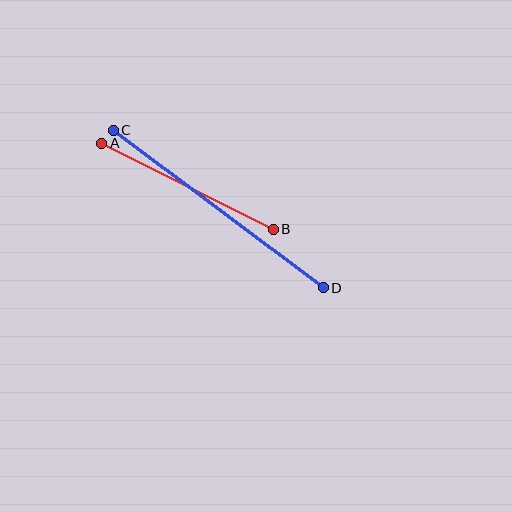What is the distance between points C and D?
The distance is approximately 263 pixels.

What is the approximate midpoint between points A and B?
The midpoint is at approximately (187, 186) pixels.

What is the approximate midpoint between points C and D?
The midpoint is at approximately (218, 209) pixels.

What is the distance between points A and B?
The distance is approximately 192 pixels.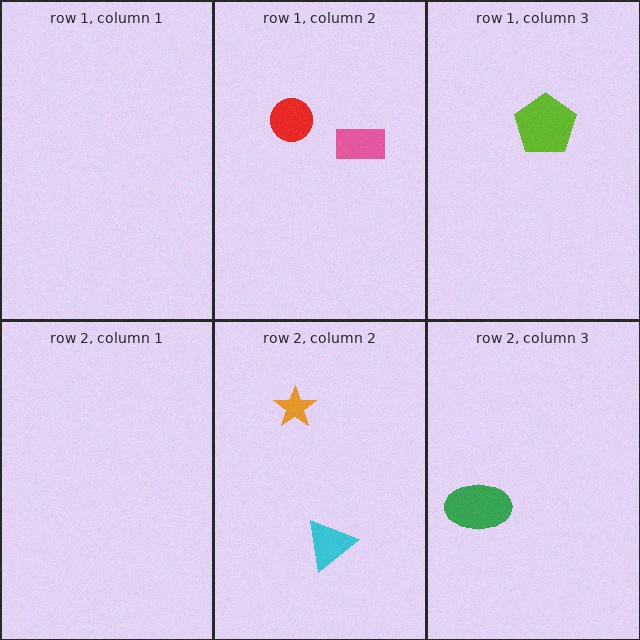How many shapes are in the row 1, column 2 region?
2.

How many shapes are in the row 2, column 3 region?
1.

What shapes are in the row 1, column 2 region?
The red circle, the pink rectangle.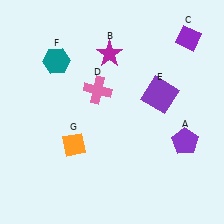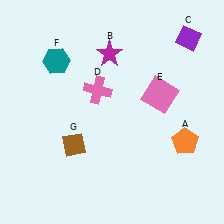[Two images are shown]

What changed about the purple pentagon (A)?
In Image 1, A is purple. In Image 2, it changed to orange.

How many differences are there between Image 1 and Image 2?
There are 3 differences between the two images.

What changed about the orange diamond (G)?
In Image 1, G is orange. In Image 2, it changed to brown.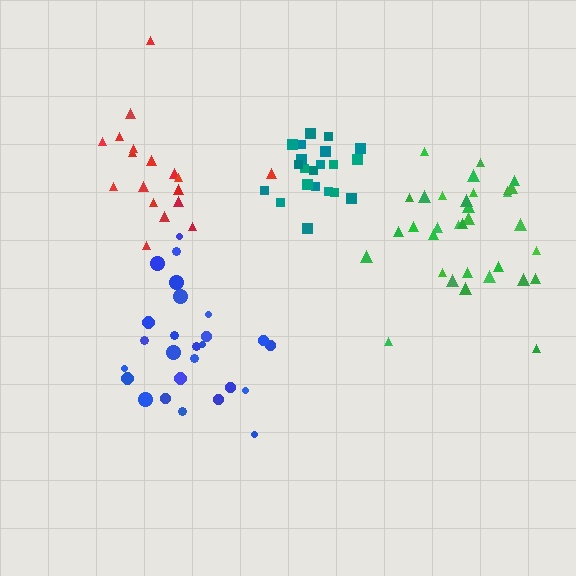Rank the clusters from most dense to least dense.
teal, green, red, blue.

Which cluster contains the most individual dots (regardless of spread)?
Green (33).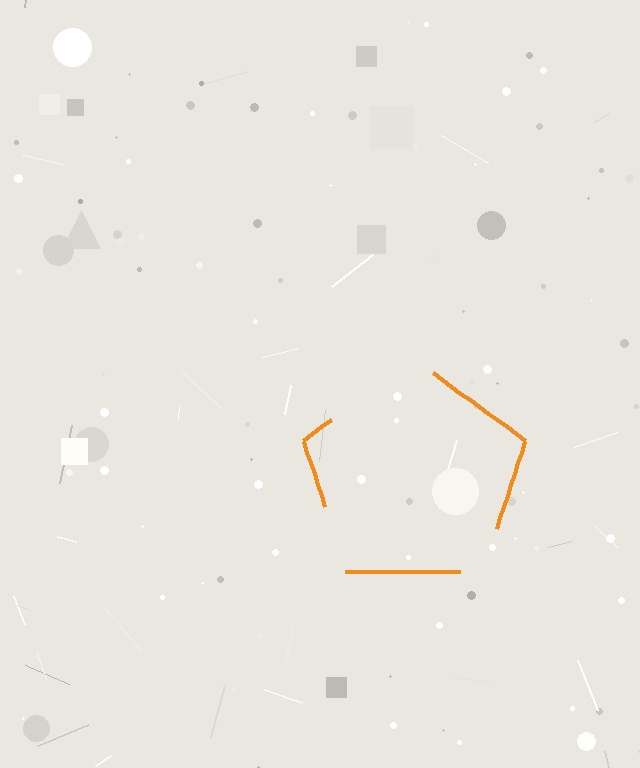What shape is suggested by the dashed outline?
The dashed outline suggests a pentagon.